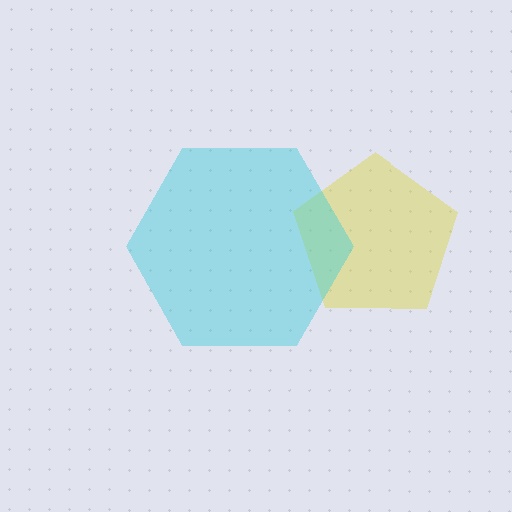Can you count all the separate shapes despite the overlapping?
Yes, there are 2 separate shapes.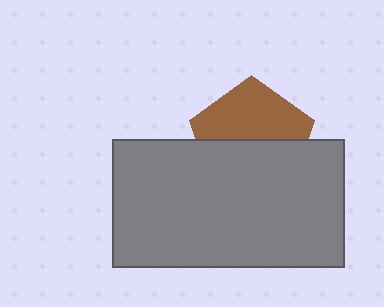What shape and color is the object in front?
The object in front is a gray rectangle.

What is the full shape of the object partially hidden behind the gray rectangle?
The partially hidden object is a brown pentagon.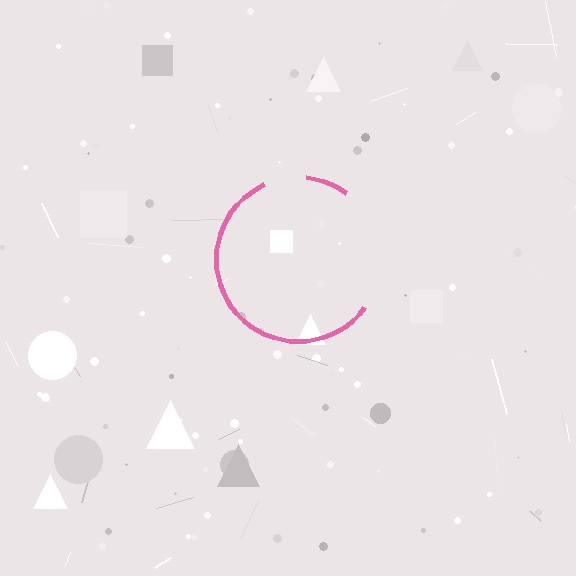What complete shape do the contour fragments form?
The contour fragments form a circle.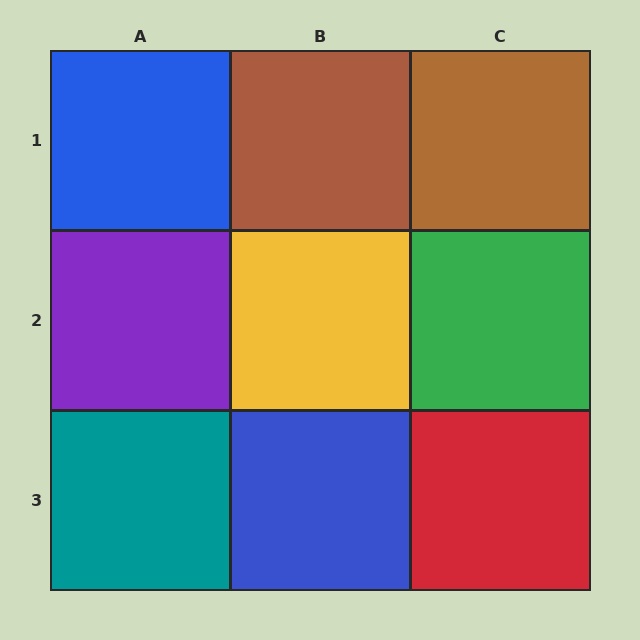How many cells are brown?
2 cells are brown.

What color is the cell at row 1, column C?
Brown.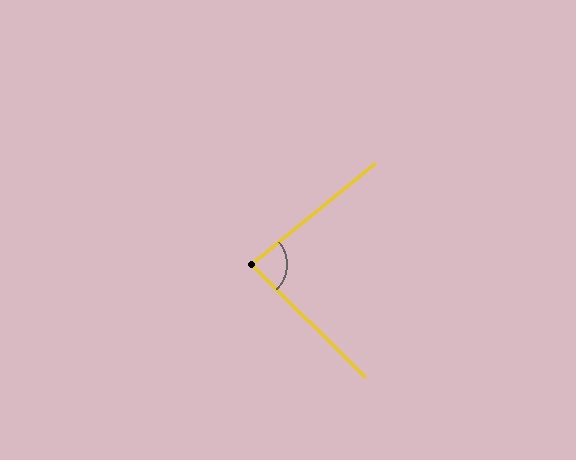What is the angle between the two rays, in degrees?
Approximately 84 degrees.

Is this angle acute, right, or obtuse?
It is acute.